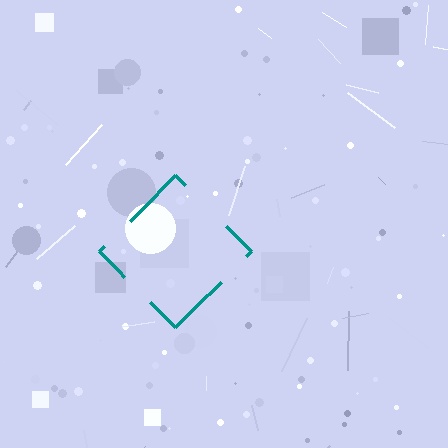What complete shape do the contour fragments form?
The contour fragments form a diamond.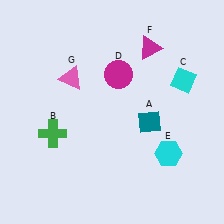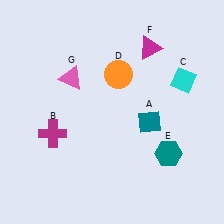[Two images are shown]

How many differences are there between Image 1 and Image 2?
There are 3 differences between the two images.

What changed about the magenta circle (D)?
In Image 1, D is magenta. In Image 2, it changed to orange.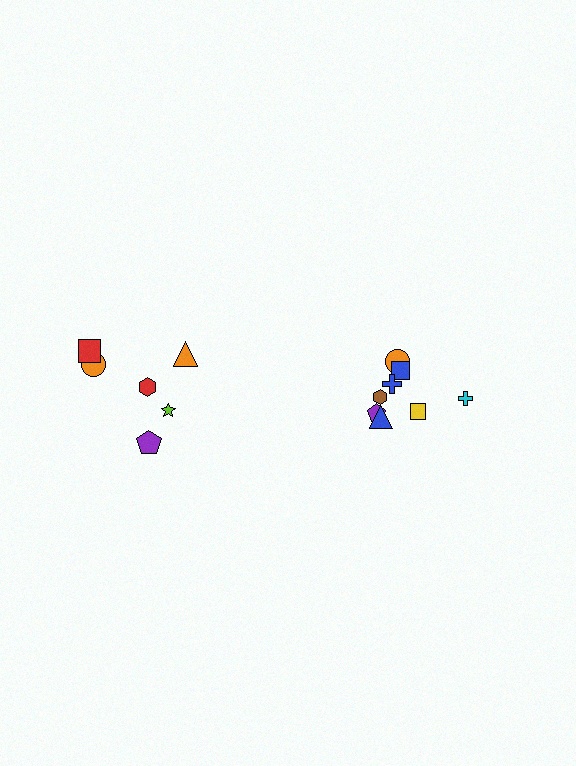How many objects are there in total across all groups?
There are 14 objects.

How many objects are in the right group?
There are 8 objects.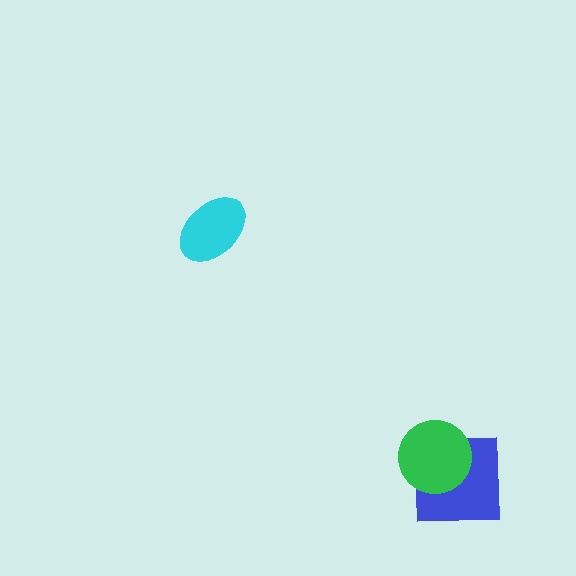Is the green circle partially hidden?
No, no other shape covers it.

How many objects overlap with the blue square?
1 object overlaps with the blue square.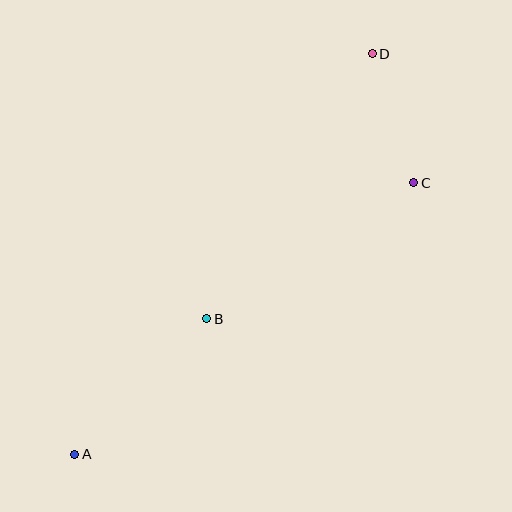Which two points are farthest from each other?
Points A and D are farthest from each other.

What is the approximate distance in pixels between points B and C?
The distance between B and C is approximately 247 pixels.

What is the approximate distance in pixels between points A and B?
The distance between A and B is approximately 189 pixels.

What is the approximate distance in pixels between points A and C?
The distance between A and C is approximately 434 pixels.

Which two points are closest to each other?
Points C and D are closest to each other.